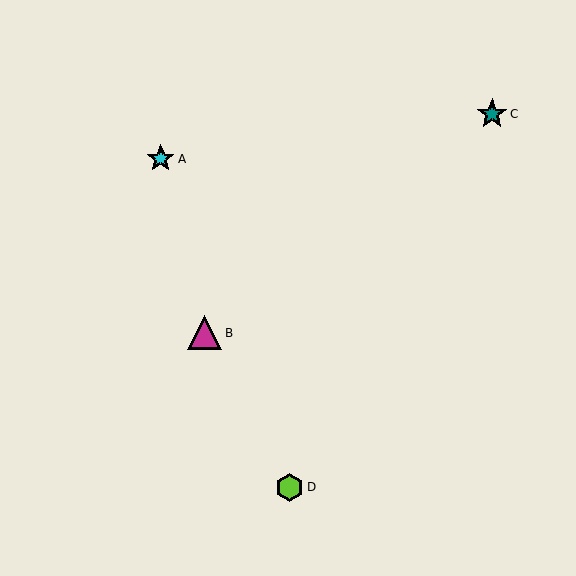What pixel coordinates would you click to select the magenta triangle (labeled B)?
Click at (205, 333) to select the magenta triangle B.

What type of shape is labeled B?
Shape B is a magenta triangle.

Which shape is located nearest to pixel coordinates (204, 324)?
The magenta triangle (labeled B) at (205, 333) is nearest to that location.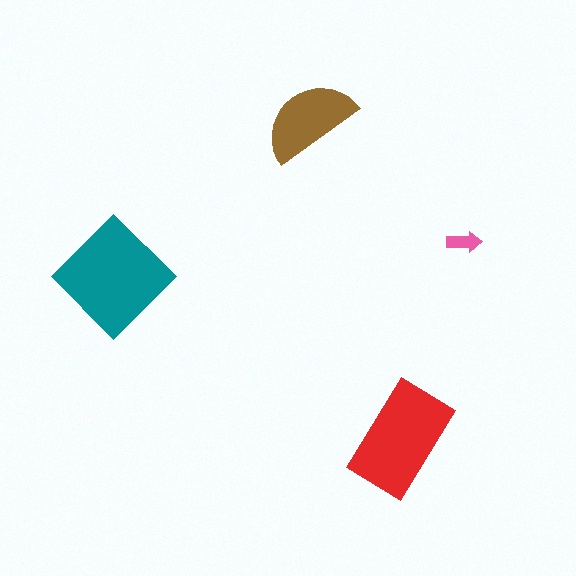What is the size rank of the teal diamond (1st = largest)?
1st.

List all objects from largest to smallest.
The teal diamond, the red rectangle, the brown semicircle, the pink arrow.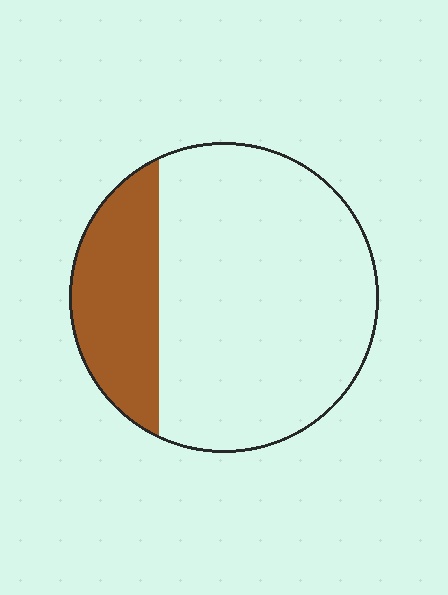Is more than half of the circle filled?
No.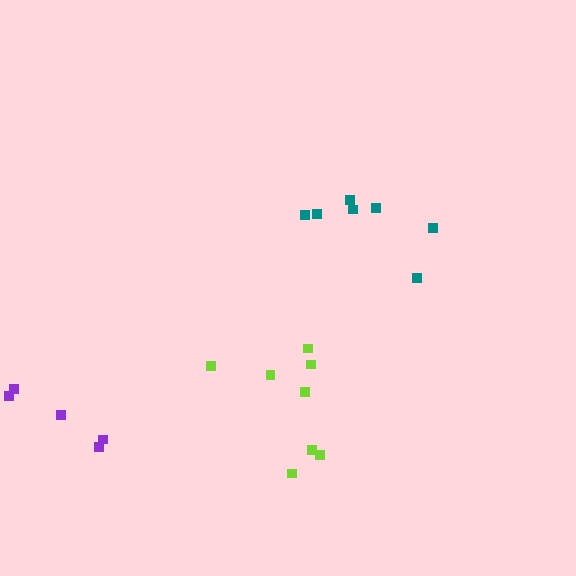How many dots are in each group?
Group 1: 8 dots, Group 2: 5 dots, Group 3: 7 dots (20 total).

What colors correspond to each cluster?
The clusters are colored: lime, purple, teal.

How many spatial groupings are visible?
There are 3 spatial groupings.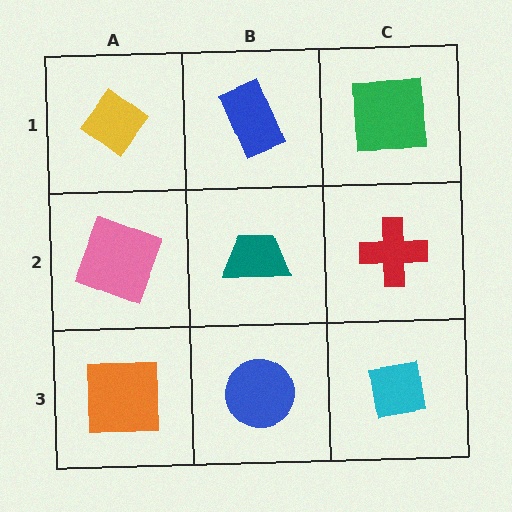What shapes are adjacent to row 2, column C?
A green square (row 1, column C), a cyan square (row 3, column C), a teal trapezoid (row 2, column B).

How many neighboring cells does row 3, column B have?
3.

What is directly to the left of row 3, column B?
An orange square.